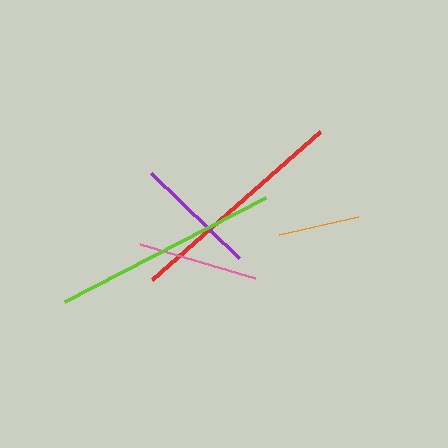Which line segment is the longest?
The lime line is the longest at approximately 226 pixels.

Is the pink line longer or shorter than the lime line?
The lime line is longer than the pink line.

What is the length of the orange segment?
The orange segment is approximately 82 pixels long.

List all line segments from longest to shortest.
From longest to shortest: lime, red, purple, pink, orange.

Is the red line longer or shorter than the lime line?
The lime line is longer than the red line.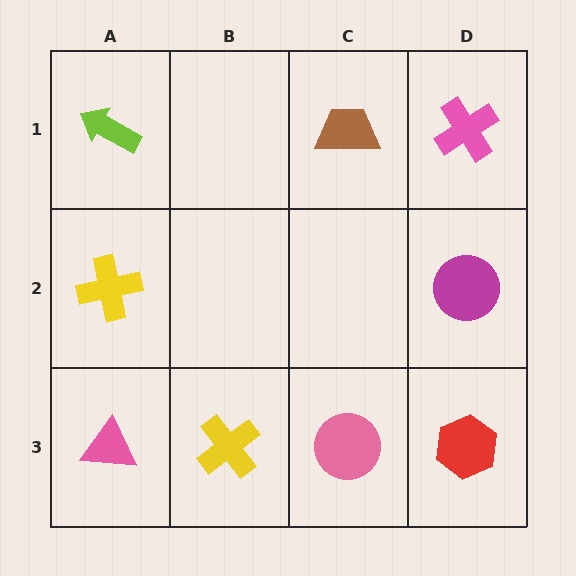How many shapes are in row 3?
4 shapes.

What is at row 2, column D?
A magenta circle.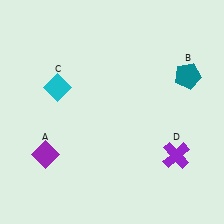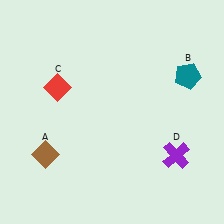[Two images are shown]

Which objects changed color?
A changed from purple to brown. C changed from cyan to red.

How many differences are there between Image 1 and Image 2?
There are 2 differences between the two images.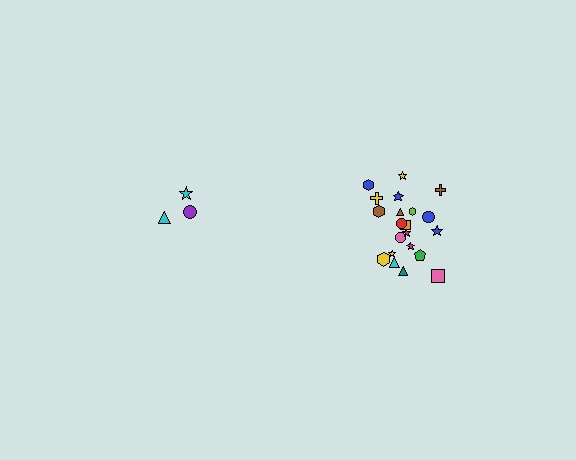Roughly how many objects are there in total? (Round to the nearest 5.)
Roughly 25 objects in total.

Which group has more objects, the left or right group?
The right group.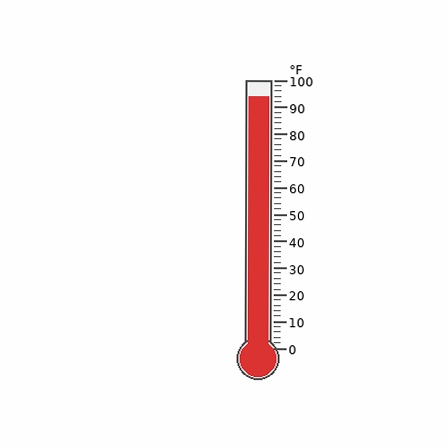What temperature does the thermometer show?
The thermometer shows approximately 94°F.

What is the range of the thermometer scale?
The thermometer scale ranges from 0°F to 100°F.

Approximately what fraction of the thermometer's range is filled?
The thermometer is filled to approximately 95% of its range.